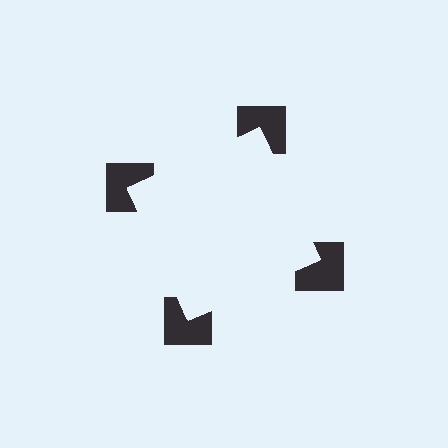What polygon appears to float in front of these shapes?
An illusory square — its edges are inferred from the aligned wedge cuts in the notched squares, not physically drawn.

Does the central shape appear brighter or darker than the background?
It typically appears slightly brighter than the background, even though no actual brightness change is drawn.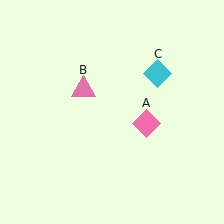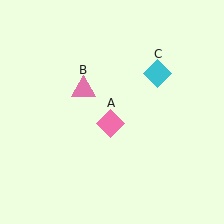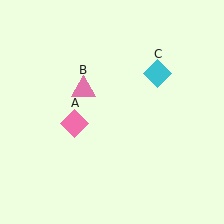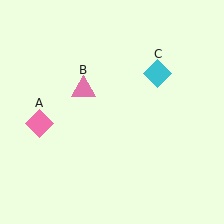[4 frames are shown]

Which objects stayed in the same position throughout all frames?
Pink triangle (object B) and cyan diamond (object C) remained stationary.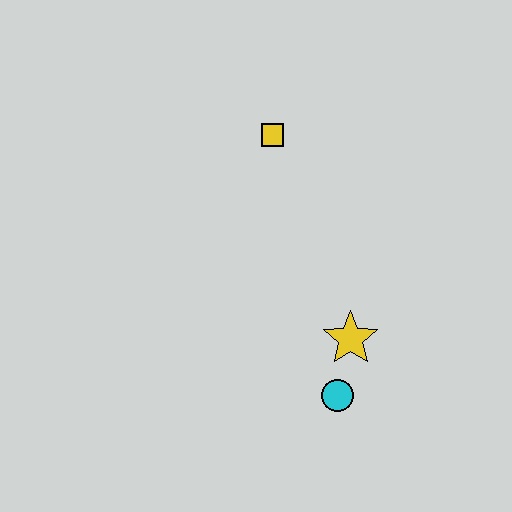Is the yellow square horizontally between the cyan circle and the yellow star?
No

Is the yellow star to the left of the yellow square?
No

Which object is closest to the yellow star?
The cyan circle is closest to the yellow star.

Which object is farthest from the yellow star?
The yellow square is farthest from the yellow star.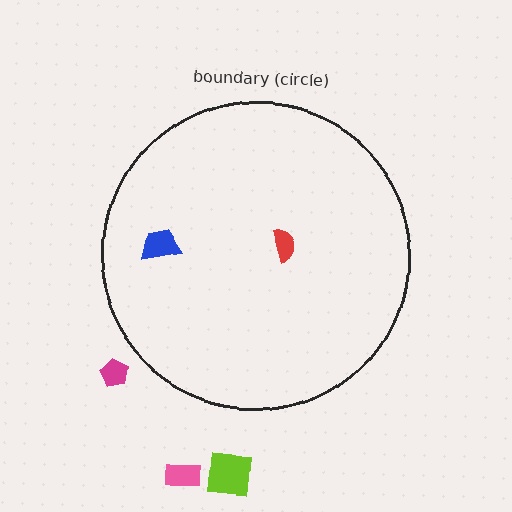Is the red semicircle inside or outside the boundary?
Inside.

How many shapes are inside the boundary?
2 inside, 3 outside.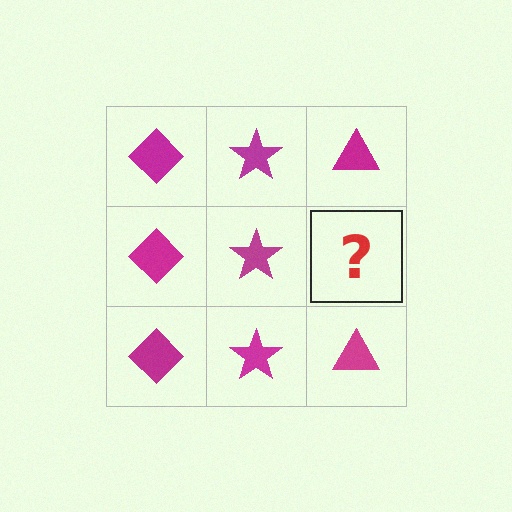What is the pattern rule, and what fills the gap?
The rule is that each column has a consistent shape. The gap should be filled with a magenta triangle.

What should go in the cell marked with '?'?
The missing cell should contain a magenta triangle.